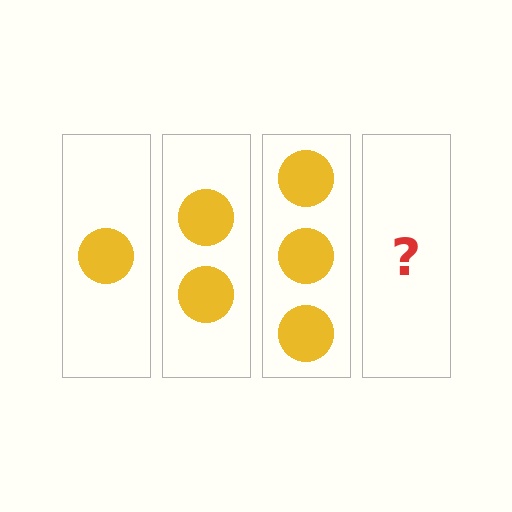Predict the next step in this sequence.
The next step is 4 circles.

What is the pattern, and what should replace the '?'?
The pattern is that each step adds one more circle. The '?' should be 4 circles.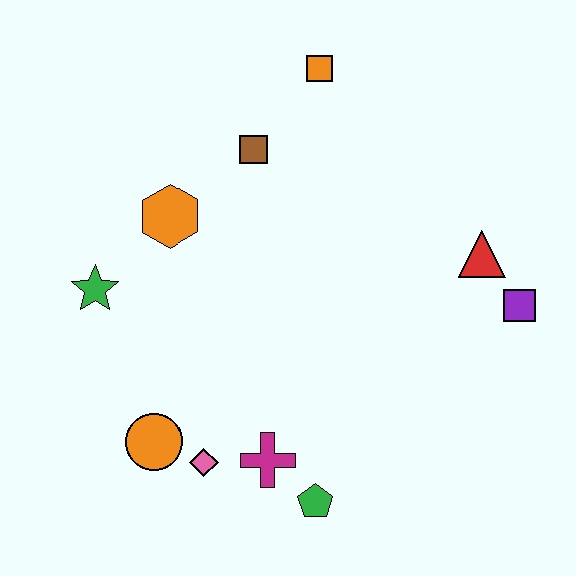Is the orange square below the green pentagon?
No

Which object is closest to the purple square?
The red triangle is closest to the purple square.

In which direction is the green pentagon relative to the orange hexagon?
The green pentagon is below the orange hexagon.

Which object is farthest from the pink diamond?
The orange square is farthest from the pink diamond.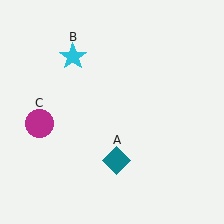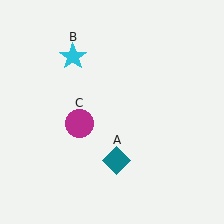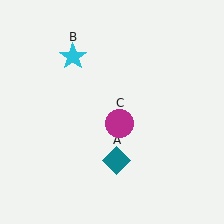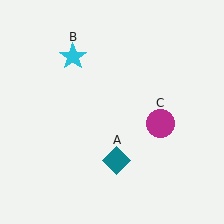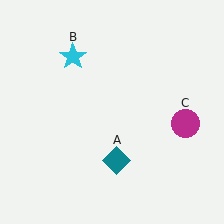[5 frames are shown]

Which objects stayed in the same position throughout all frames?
Teal diamond (object A) and cyan star (object B) remained stationary.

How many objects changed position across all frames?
1 object changed position: magenta circle (object C).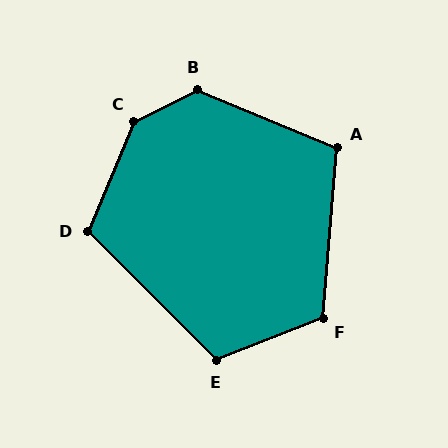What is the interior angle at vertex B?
Approximately 131 degrees (obtuse).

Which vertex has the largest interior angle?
C, at approximately 139 degrees.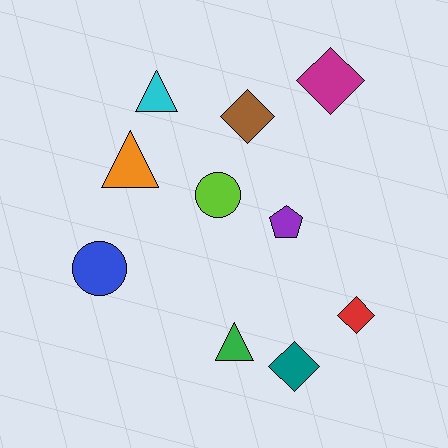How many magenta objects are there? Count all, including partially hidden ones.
There is 1 magenta object.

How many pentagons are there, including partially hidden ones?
There is 1 pentagon.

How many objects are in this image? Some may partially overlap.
There are 10 objects.